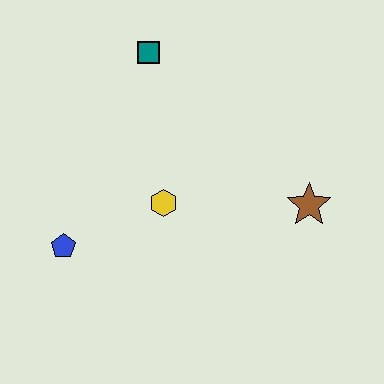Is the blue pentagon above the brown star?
No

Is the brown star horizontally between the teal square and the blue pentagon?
No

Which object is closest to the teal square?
The yellow hexagon is closest to the teal square.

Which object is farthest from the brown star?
The blue pentagon is farthest from the brown star.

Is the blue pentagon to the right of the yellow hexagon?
No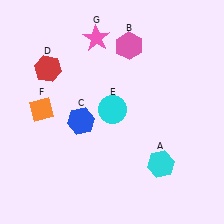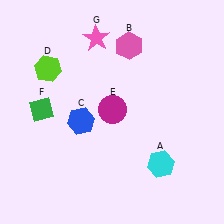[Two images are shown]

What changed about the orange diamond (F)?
In Image 1, F is orange. In Image 2, it changed to green.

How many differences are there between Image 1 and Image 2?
There are 3 differences between the two images.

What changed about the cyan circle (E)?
In Image 1, E is cyan. In Image 2, it changed to magenta.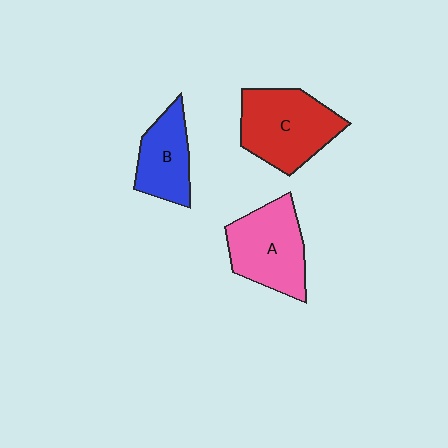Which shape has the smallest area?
Shape B (blue).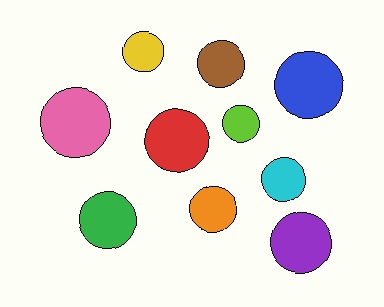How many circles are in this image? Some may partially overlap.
There are 10 circles.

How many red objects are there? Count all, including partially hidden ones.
There is 1 red object.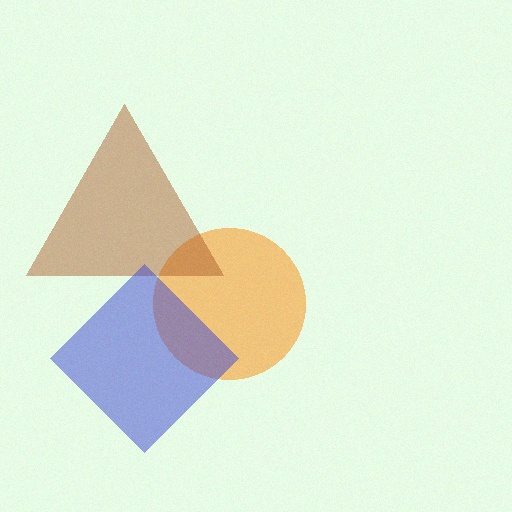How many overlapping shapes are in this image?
There are 3 overlapping shapes in the image.